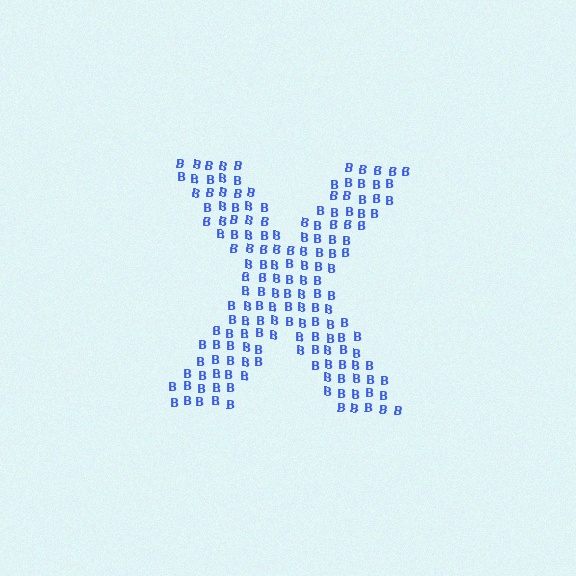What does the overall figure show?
The overall figure shows the letter X.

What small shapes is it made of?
It is made of small letter B's.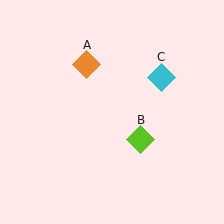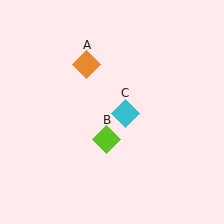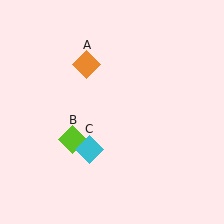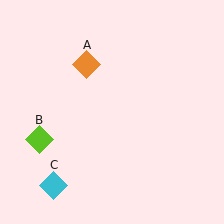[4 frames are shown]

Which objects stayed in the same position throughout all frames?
Orange diamond (object A) remained stationary.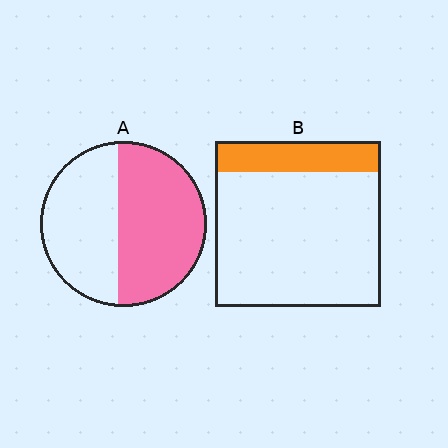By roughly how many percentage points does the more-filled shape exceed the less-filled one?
By roughly 35 percentage points (A over B).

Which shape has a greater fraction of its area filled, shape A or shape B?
Shape A.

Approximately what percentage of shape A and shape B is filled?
A is approximately 55% and B is approximately 20%.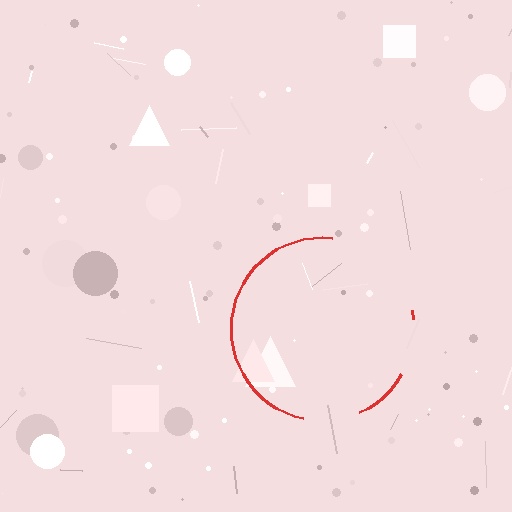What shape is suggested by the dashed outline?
The dashed outline suggests a circle.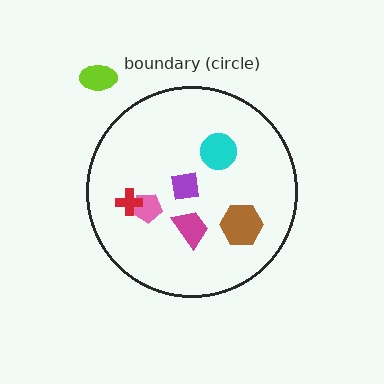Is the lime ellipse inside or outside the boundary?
Outside.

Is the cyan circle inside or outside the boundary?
Inside.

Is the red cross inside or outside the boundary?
Inside.